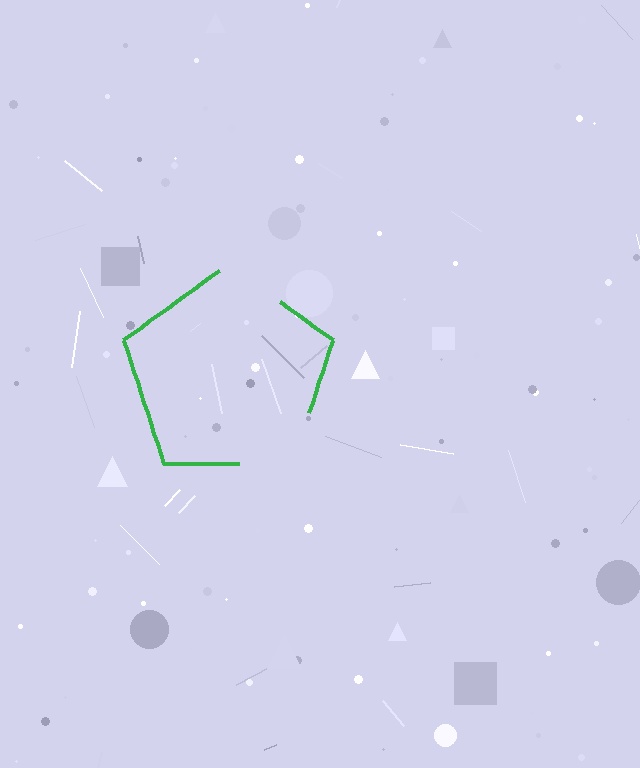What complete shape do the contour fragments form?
The contour fragments form a pentagon.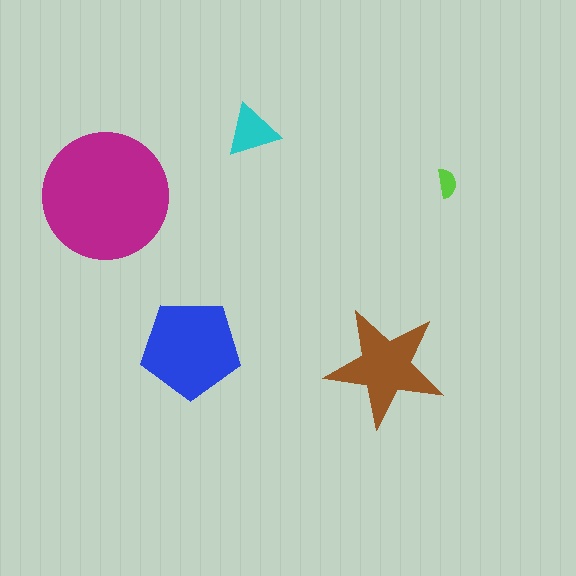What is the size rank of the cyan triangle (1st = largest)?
4th.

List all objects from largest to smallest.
The magenta circle, the blue pentagon, the brown star, the cyan triangle, the lime semicircle.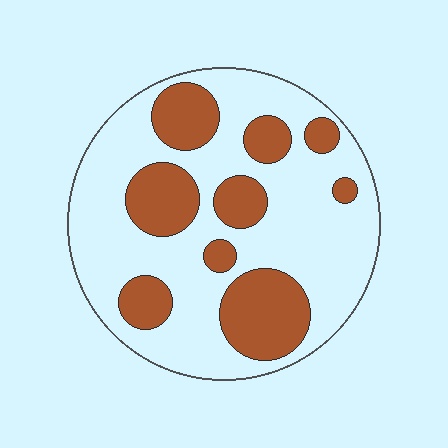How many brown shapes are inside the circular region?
9.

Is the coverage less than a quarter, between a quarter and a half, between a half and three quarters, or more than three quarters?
Between a quarter and a half.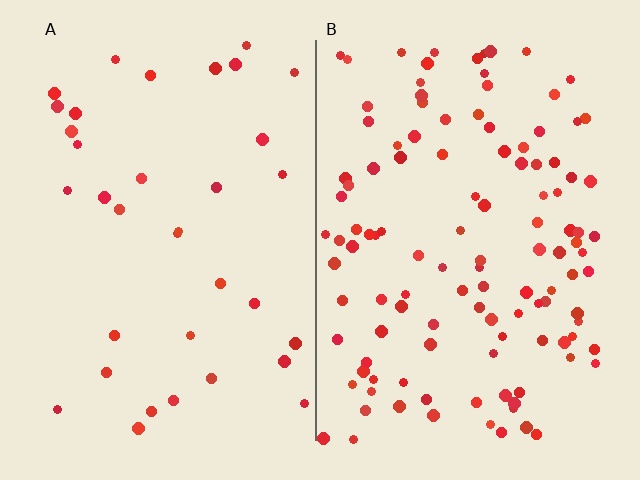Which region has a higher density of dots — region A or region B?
B (the right).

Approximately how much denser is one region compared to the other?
Approximately 3.3× — region B over region A.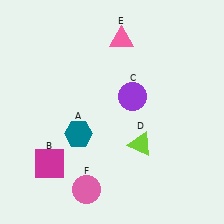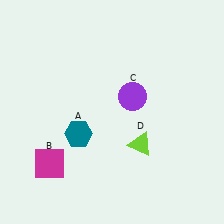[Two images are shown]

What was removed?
The pink circle (F), the pink triangle (E) were removed in Image 2.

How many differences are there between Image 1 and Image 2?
There are 2 differences between the two images.